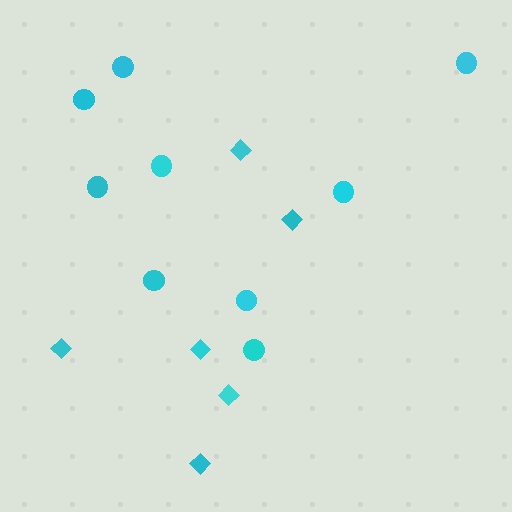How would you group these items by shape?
There are 2 groups: one group of circles (9) and one group of diamonds (6).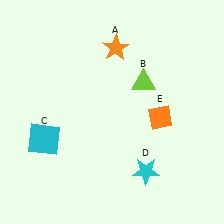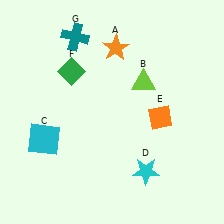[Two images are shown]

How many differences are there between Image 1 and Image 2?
There are 2 differences between the two images.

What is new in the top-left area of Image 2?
A teal cross (G) was added in the top-left area of Image 2.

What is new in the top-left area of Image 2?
A green diamond (F) was added in the top-left area of Image 2.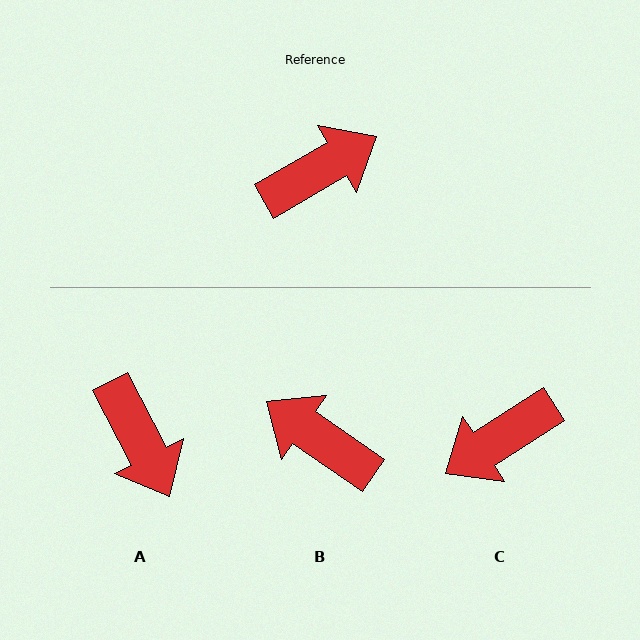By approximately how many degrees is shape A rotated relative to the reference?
Approximately 92 degrees clockwise.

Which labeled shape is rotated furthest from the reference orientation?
C, about 177 degrees away.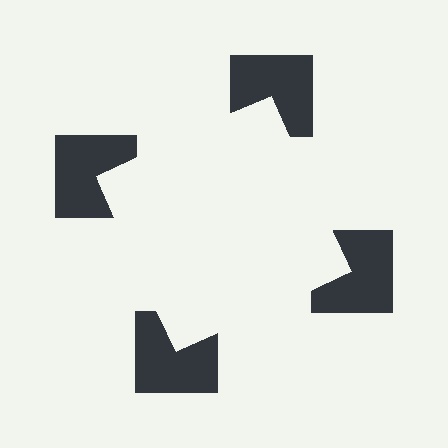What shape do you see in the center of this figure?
An illusory square — its edges are inferred from the aligned wedge cuts in the notched squares, not physically drawn.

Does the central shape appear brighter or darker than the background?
It typically appears slightly brighter than the background, even though no actual brightness change is drawn.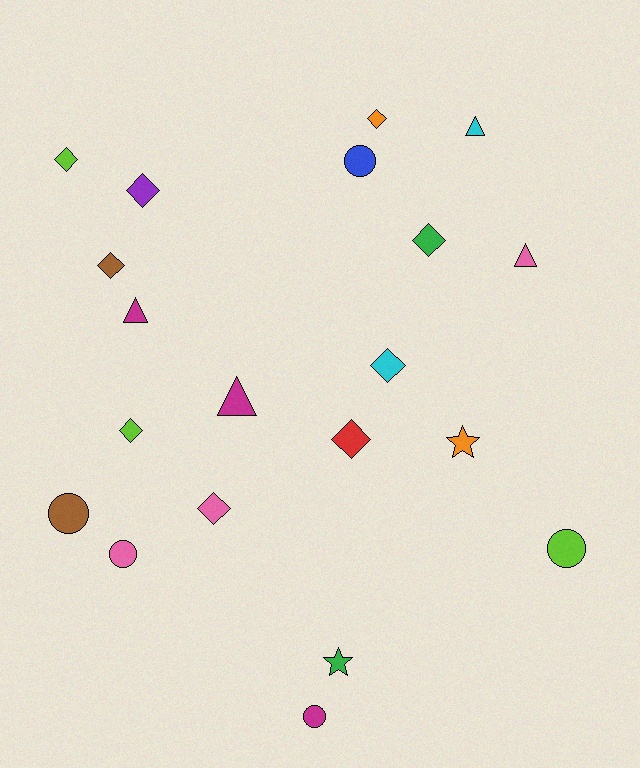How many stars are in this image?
There are 2 stars.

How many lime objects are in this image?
There are 3 lime objects.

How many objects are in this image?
There are 20 objects.